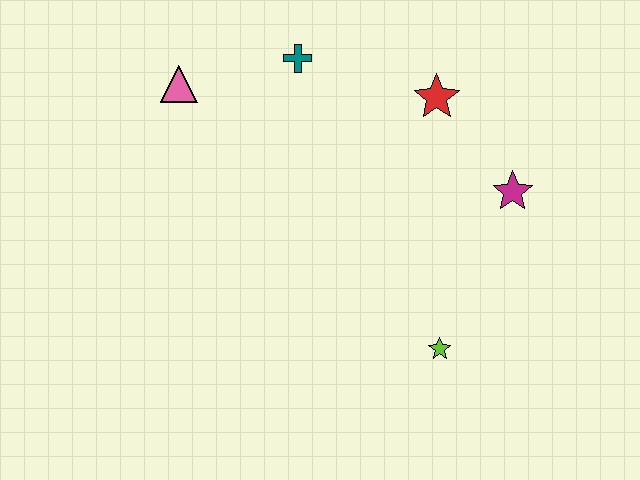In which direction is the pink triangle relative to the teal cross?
The pink triangle is to the left of the teal cross.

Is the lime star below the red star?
Yes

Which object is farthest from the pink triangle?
The lime star is farthest from the pink triangle.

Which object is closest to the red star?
The magenta star is closest to the red star.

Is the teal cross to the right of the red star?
No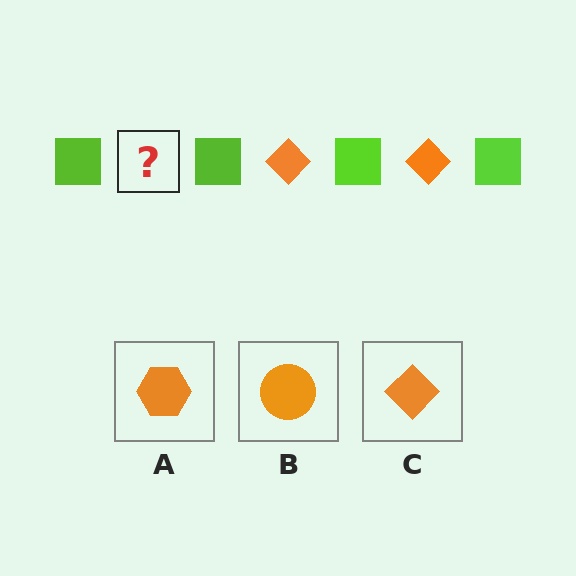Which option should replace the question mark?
Option C.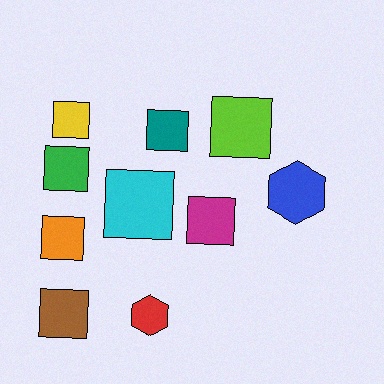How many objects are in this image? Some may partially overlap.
There are 10 objects.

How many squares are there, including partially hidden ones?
There are 8 squares.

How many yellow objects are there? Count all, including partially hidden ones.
There is 1 yellow object.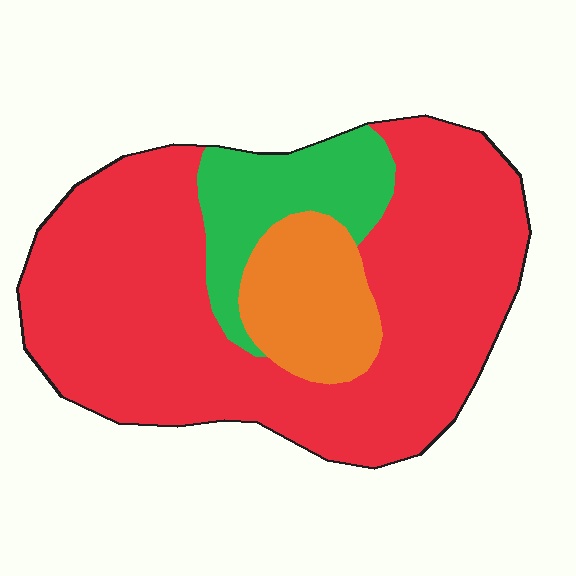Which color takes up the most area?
Red, at roughly 70%.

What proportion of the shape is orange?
Orange covers 14% of the shape.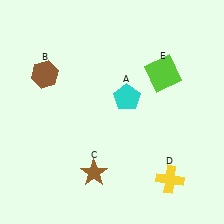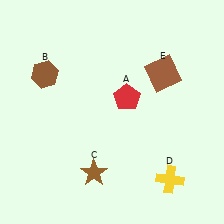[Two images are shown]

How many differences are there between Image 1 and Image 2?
There are 2 differences between the two images.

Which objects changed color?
A changed from cyan to red. E changed from lime to brown.